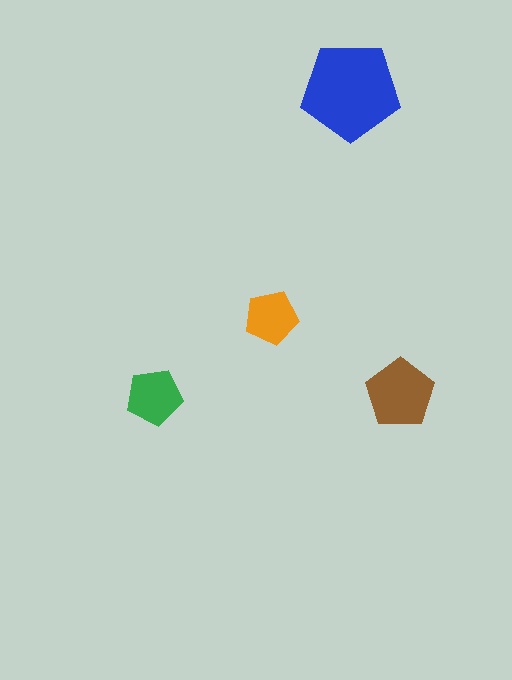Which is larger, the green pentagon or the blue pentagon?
The blue one.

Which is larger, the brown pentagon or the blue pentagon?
The blue one.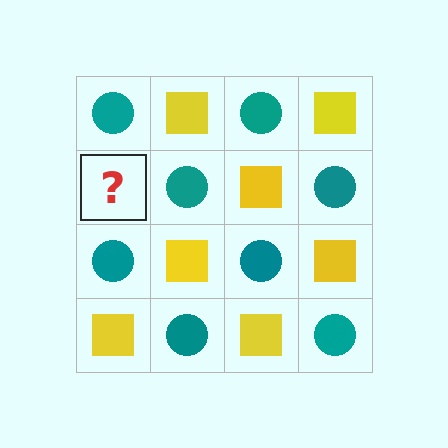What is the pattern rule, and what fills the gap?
The rule is that it alternates teal circle and yellow square in a checkerboard pattern. The gap should be filled with a yellow square.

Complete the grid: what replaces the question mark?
The question mark should be replaced with a yellow square.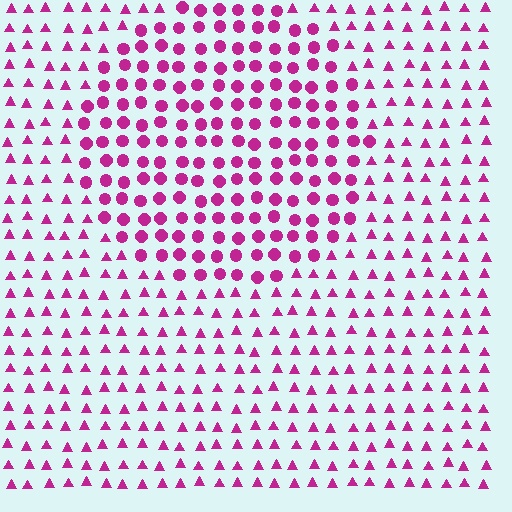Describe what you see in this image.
The image is filled with small magenta elements arranged in a uniform grid. A circle-shaped region contains circles, while the surrounding area contains triangles. The boundary is defined purely by the change in element shape.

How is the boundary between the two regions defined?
The boundary is defined by a change in element shape: circles inside vs. triangles outside. All elements share the same color and spacing.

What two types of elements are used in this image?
The image uses circles inside the circle region and triangles outside it.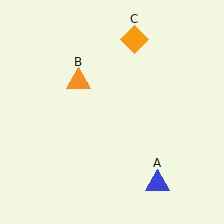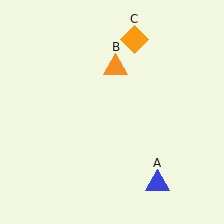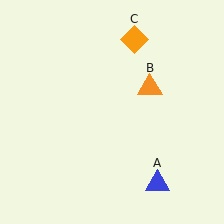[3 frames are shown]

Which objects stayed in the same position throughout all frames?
Blue triangle (object A) and orange diamond (object C) remained stationary.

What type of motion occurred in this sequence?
The orange triangle (object B) rotated clockwise around the center of the scene.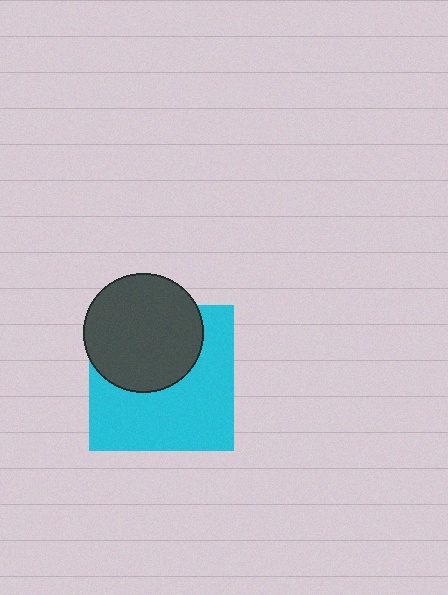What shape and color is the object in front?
The object in front is a dark gray circle.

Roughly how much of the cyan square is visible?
About half of it is visible (roughly 59%).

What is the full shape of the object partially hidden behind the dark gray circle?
The partially hidden object is a cyan square.